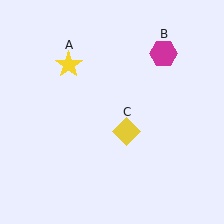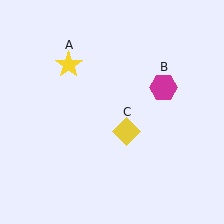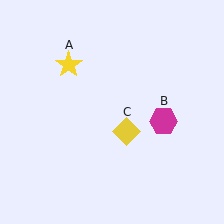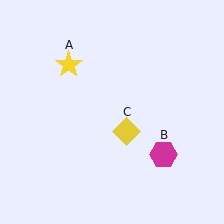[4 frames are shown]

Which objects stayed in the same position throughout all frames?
Yellow star (object A) and yellow diamond (object C) remained stationary.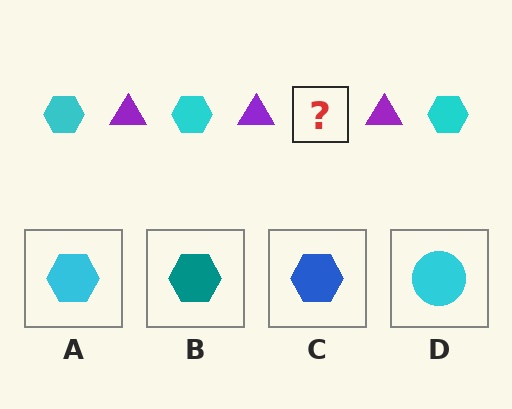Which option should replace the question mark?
Option A.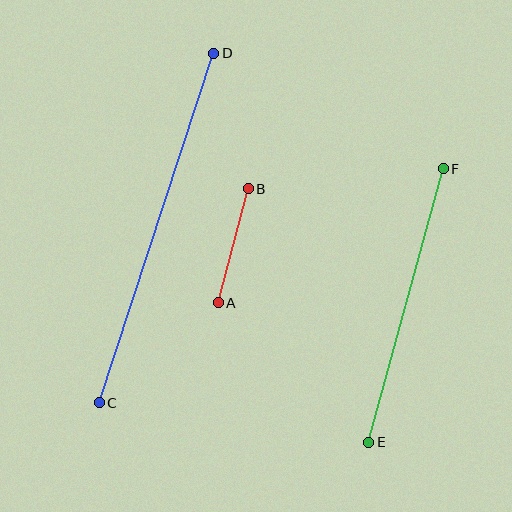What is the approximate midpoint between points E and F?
The midpoint is at approximately (406, 306) pixels.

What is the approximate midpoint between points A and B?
The midpoint is at approximately (233, 246) pixels.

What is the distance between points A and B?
The distance is approximately 118 pixels.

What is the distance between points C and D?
The distance is approximately 368 pixels.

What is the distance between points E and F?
The distance is approximately 284 pixels.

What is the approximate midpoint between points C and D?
The midpoint is at approximately (156, 228) pixels.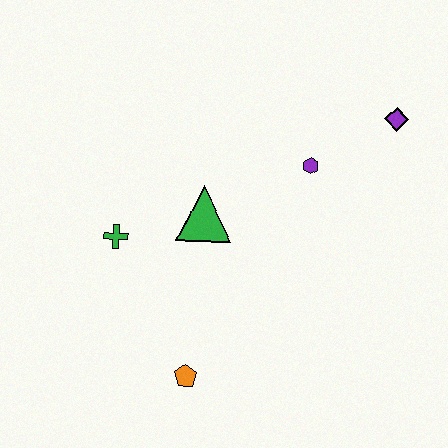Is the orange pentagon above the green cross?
No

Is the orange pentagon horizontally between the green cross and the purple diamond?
Yes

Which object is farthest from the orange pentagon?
The purple diamond is farthest from the orange pentagon.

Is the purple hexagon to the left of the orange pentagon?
No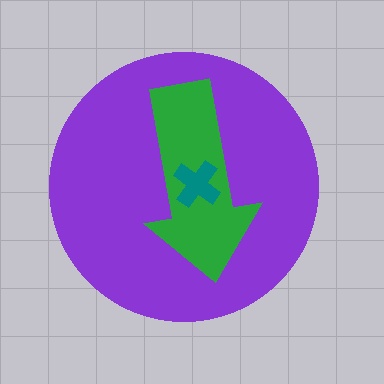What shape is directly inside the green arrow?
The teal cross.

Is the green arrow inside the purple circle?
Yes.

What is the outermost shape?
The purple circle.